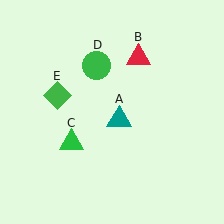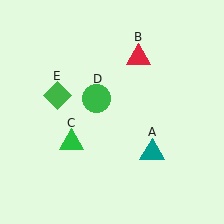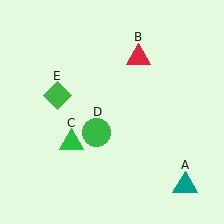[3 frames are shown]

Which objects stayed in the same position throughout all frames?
Red triangle (object B) and green triangle (object C) and green diamond (object E) remained stationary.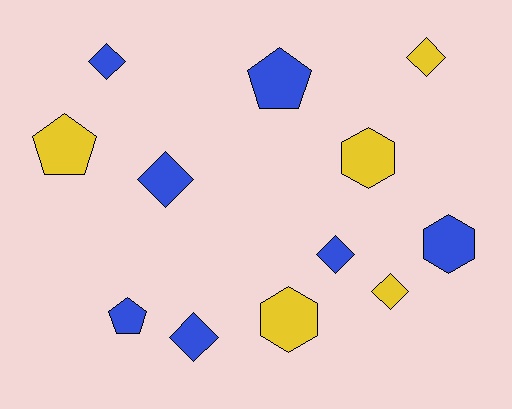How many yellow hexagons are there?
There are 2 yellow hexagons.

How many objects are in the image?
There are 12 objects.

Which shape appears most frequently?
Diamond, with 6 objects.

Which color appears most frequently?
Blue, with 7 objects.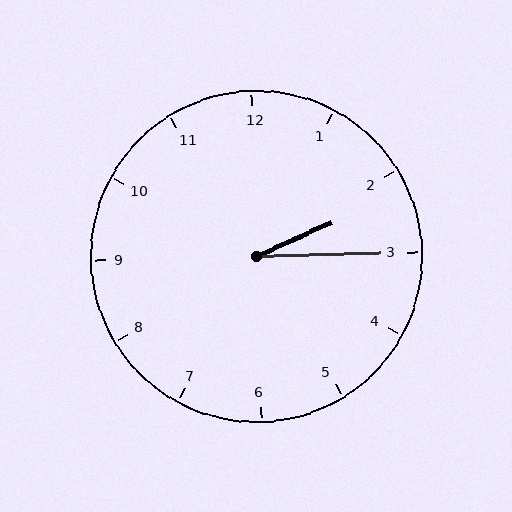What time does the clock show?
2:15.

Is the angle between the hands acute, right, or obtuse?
It is acute.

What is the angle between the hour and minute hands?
Approximately 22 degrees.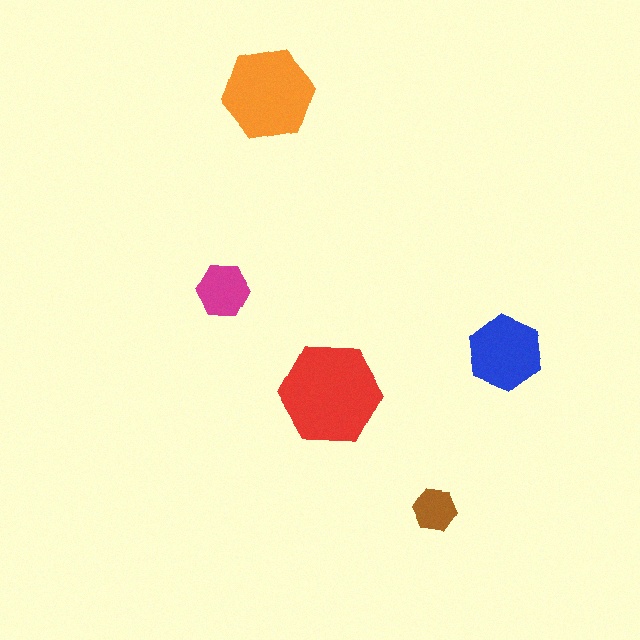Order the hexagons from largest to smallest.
the red one, the orange one, the blue one, the magenta one, the brown one.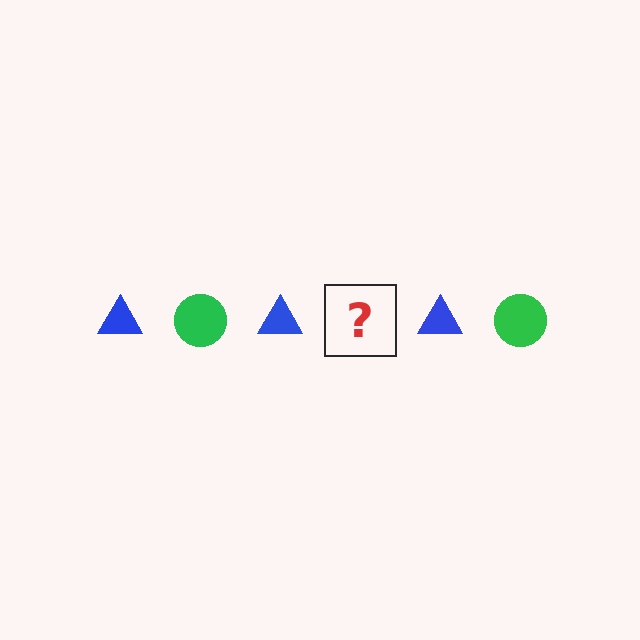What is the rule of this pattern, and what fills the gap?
The rule is that the pattern alternates between blue triangle and green circle. The gap should be filled with a green circle.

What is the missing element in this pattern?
The missing element is a green circle.